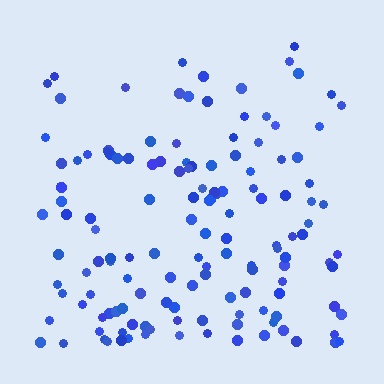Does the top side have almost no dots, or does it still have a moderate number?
Still a moderate number, just noticeably fewer than the bottom.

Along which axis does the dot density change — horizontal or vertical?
Vertical.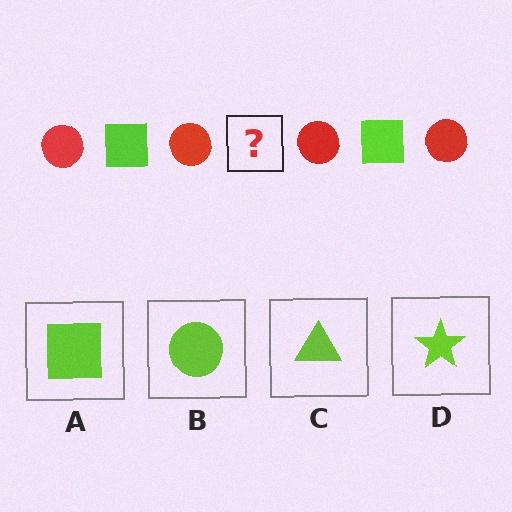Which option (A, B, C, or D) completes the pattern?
A.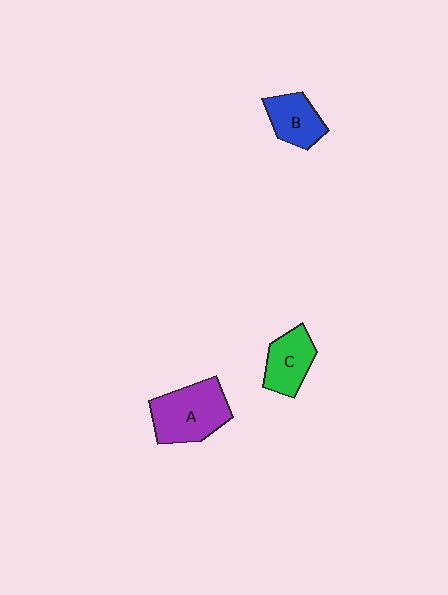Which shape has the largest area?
Shape A (purple).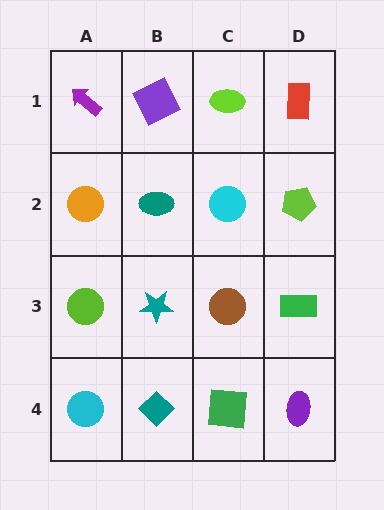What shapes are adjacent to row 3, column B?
A teal ellipse (row 2, column B), a teal diamond (row 4, column B), a lime circle (row 3, column A), a brown circle (row 3, column C).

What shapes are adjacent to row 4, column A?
A lime circle (row 3, column A), a teal diamond (row 4, column B).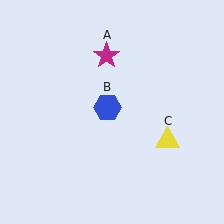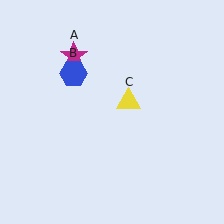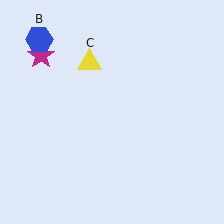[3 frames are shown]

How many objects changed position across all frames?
3 objects changed position: magenta star (object A), blue hexagon (object B), yellow triangle (object C).